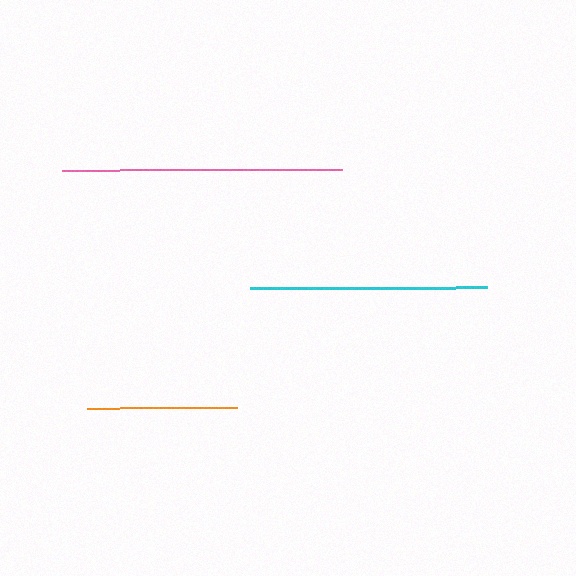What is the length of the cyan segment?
The cyan segment is approximately 237 pixels long.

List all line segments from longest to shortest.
From longest to shortest: pink, cyan, orange.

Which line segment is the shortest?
The orange line is the shortest at approximately 150 pixels.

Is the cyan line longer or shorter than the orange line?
The cyan line is longer than the orange line.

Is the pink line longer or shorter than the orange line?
The pink line is longer than the orange line.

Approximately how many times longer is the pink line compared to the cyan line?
The pink line is approximately 1.2 times the length of the cyan line.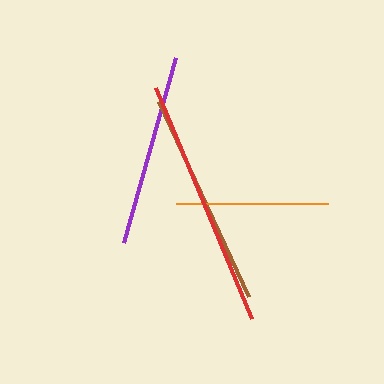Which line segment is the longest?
The red line is the longest at approximately 251 pixels.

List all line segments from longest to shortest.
From longest to shortest: red, brown, purple, orange.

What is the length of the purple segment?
The purple segment is approximately 193 pixels long.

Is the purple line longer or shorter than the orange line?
The purple line is longer than the orange line.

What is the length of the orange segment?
The orange segment is approximately 152 pixels long.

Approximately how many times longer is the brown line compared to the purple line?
The brown line is approximately 1.1 times the length of the purple line.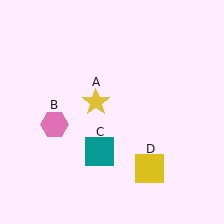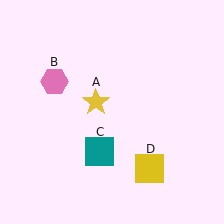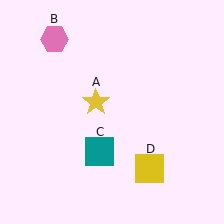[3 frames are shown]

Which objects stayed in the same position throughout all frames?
Yellow star (object A) and teal square (object C) and yellow square (object D) remained stationary.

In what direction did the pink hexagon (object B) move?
The pink hexagon (object B) moved up.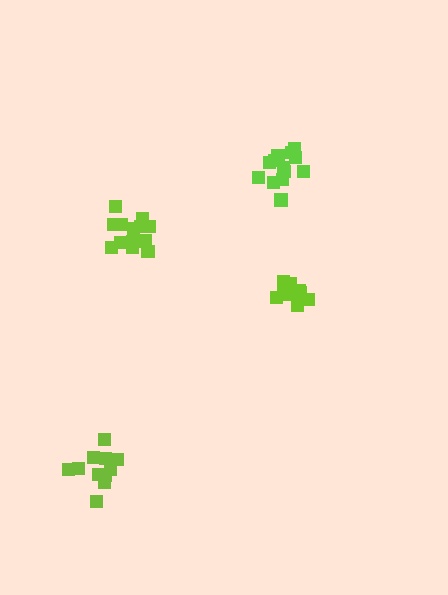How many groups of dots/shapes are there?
There are 4 groups.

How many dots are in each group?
Group 1: 11 dots, Group 2: 13 dots, Group 3: 9 dots, Group 4: 14 dots (47 total).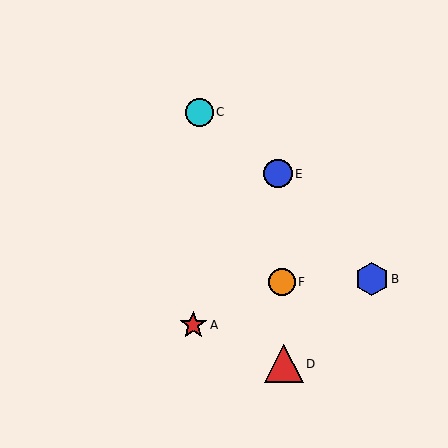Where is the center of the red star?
The center of the red star is at (193, 325).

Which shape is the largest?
The red triangle (labeled D) is the largest.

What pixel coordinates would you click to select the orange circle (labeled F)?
Click at (282, 282) to select the orange circle F.